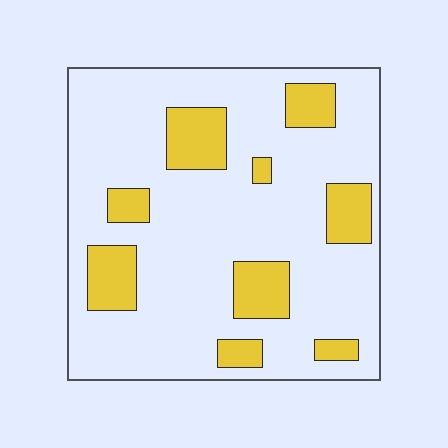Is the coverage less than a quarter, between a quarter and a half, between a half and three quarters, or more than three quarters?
Less than a quarter.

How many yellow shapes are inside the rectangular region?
9.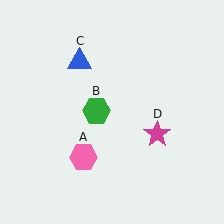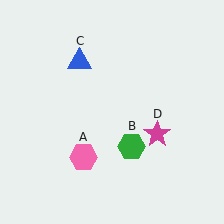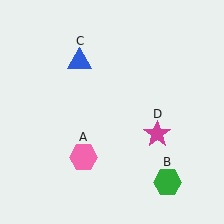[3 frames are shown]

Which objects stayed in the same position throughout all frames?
Pink hexagon (object A) and blue triangle (object C) and magenta star (object D) remained stationary.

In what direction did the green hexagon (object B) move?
The green hexagon (object B) moved down and to the right.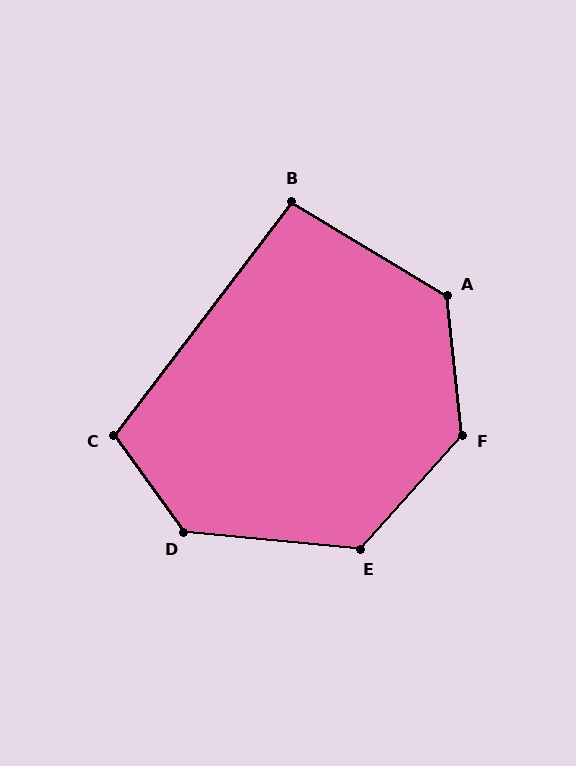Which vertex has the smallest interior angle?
B, at approximately 96 degrees.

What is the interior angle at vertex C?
Approximately 107 degrees (obtuse).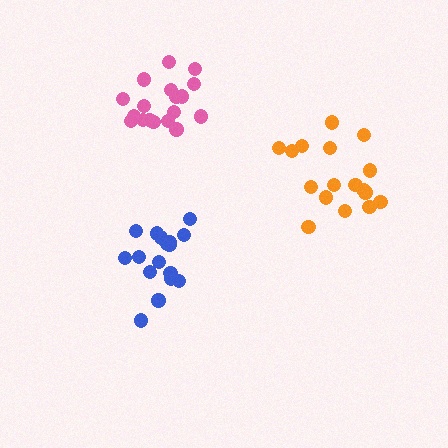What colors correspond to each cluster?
The clusters are colored: orange, pink, blue.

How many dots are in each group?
Group 1: 17 dots, Group 2: 18 dots, Group 3: 17 dots (52 total).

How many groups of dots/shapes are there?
There are 3 groups.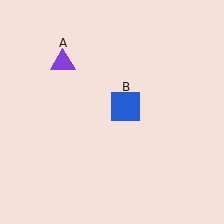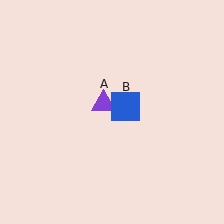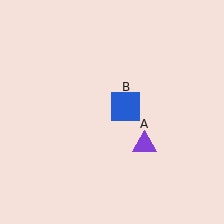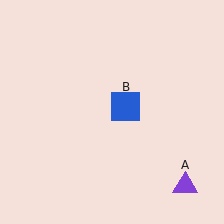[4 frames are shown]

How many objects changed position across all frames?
1 object changed position: purple triangle (object A).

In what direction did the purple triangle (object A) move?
The purple triangle (object A) moved down and to the right.